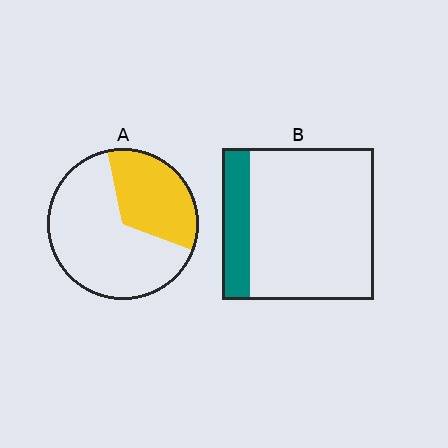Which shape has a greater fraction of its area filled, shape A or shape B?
Shape A.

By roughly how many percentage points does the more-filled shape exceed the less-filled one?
By roughly 15 percentage points (A over B).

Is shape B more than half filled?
No.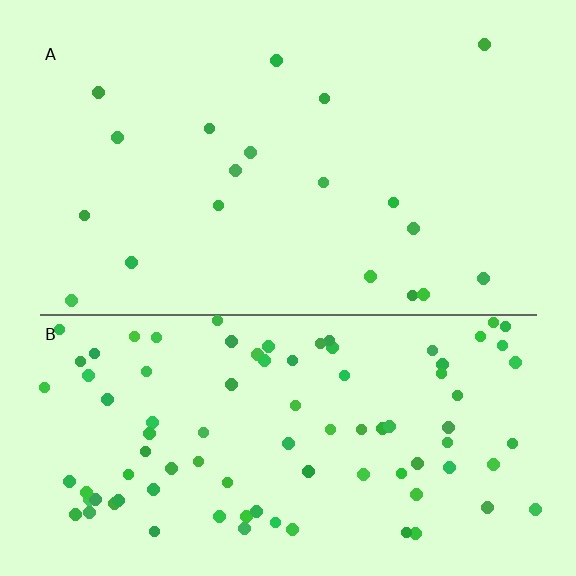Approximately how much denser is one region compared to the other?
Approximately 4.8× — region B over region A.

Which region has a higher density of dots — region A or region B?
B (the bottom).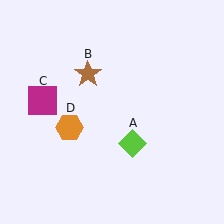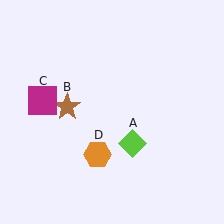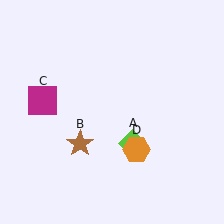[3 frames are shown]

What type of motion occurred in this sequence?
The brown star (object B), orange hexagon (object D) rotated counterclockwise around the center of the scene.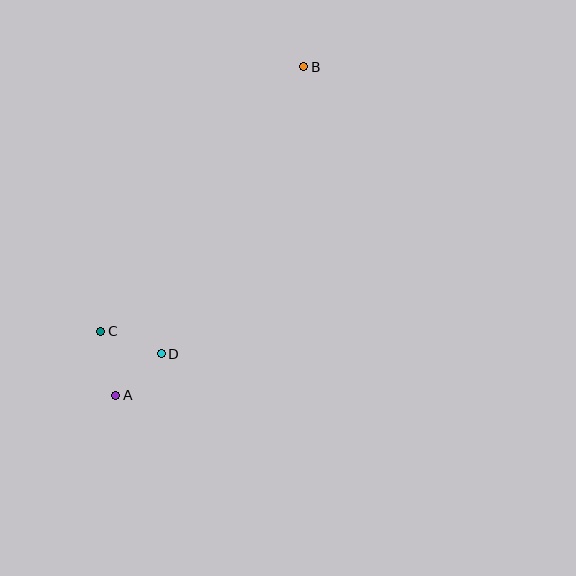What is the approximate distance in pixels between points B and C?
The distance between B and C is approximately 334 pixels.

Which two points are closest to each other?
Points A and D are closest to each other.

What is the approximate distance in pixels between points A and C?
The distance between A and C is approximately 65 pixels.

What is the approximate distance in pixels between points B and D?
The distance between B and D is approximately 320 pixels.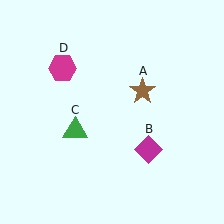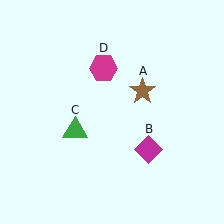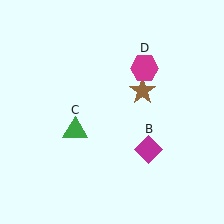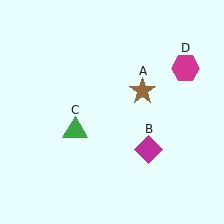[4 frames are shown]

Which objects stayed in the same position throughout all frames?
Brown star (object A) and magenta diamond (object B) and green triangle (object C) remained stationary.